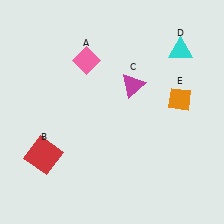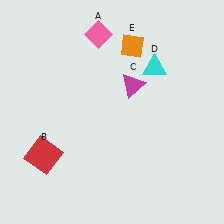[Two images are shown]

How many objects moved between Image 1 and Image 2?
3 objects moved between the two images.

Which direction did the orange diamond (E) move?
The orange diamond (E) moved up.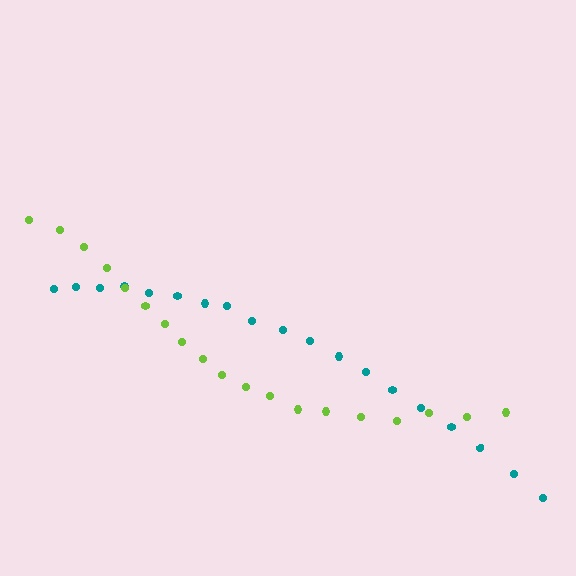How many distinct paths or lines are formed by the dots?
There are 2 distinct paths.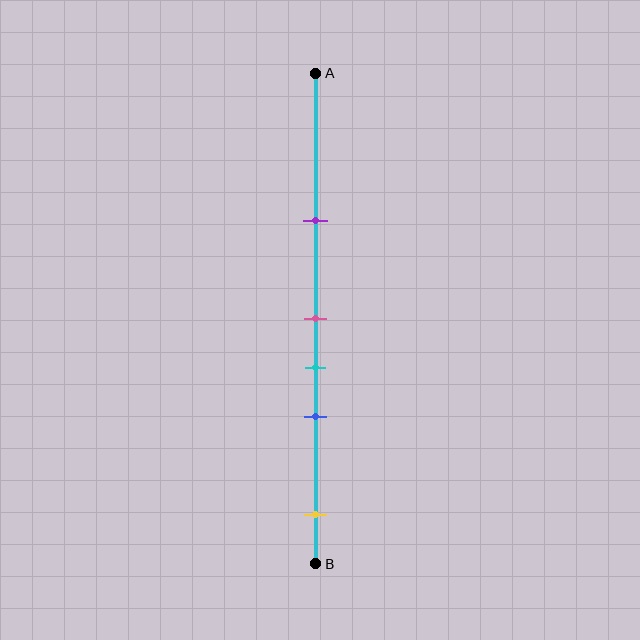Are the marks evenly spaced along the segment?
No, the marks are not evenly spaced.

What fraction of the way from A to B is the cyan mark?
The cyan mark is approximately 60% (0.6) of the way from A to B.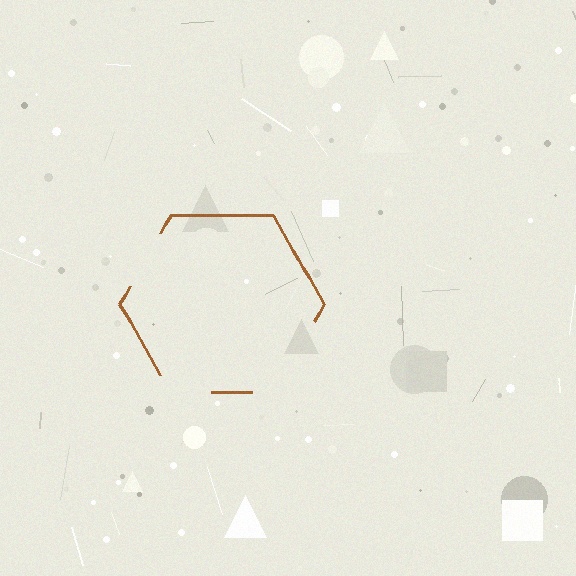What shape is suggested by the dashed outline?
The dashed outline suggests a hexagon.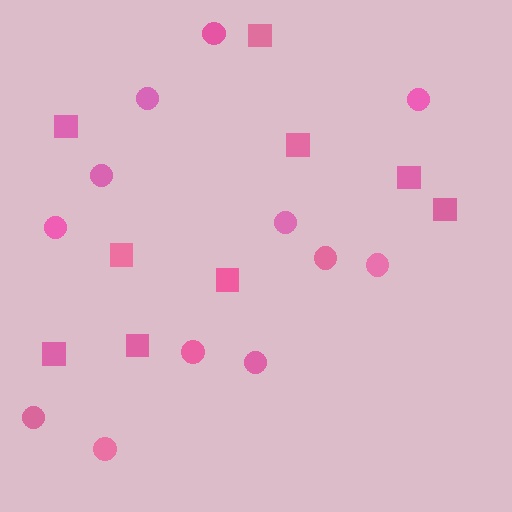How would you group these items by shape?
There are 2 groups: one group of squares (9) and one group of circles (12).